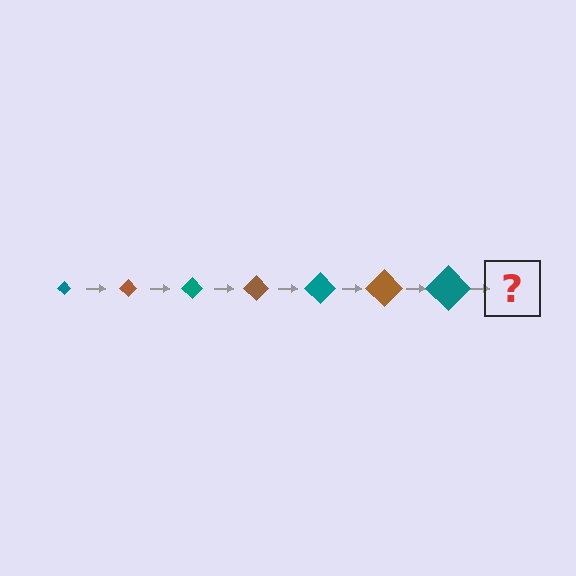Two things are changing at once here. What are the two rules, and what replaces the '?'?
The two rules are that the diamond grows larger each step and the color cycles through teal and brown. The '?' should be a brown diamond, larger than the previous one.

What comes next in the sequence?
The next element should be a brown diamond, larger than the previous one.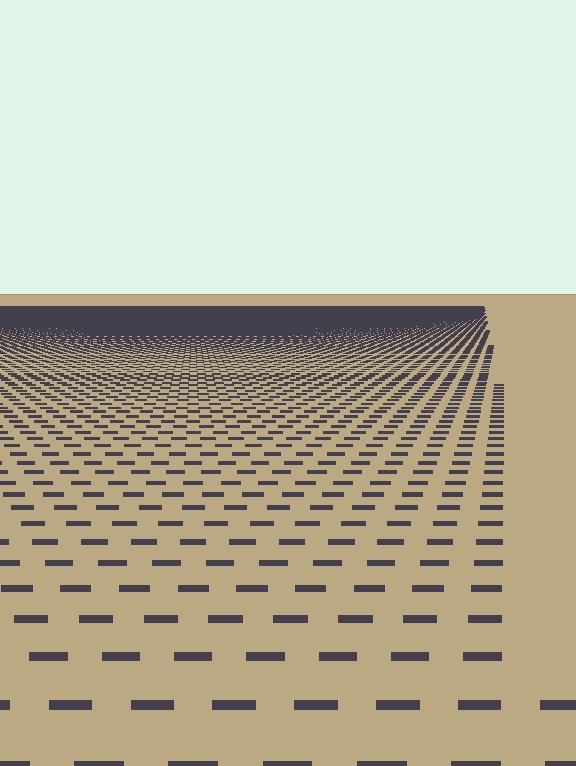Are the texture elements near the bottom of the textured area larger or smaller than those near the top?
Larger. Near the bottom, elements are closer to the viewer and appear at a bigger on-screen size.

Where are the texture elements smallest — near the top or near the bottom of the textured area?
Near the top.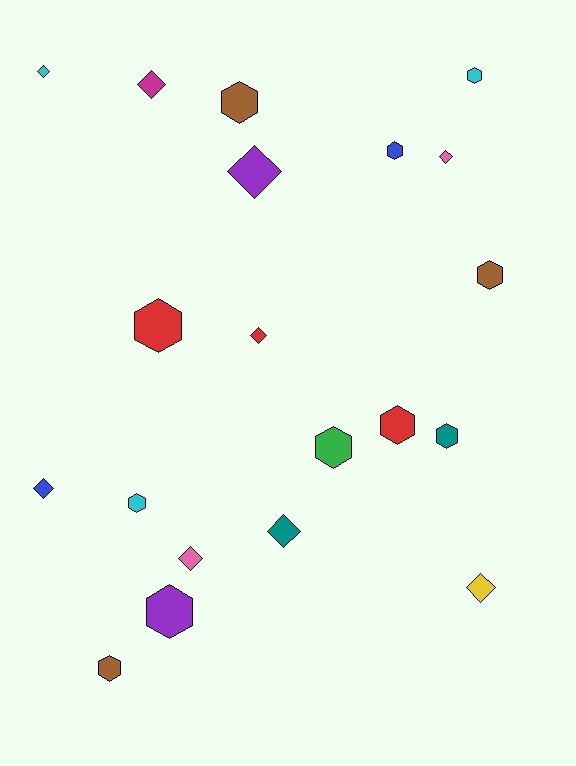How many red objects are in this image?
There are 3 red objects.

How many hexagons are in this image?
There are 11 hexagons.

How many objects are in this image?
There are 20 objects.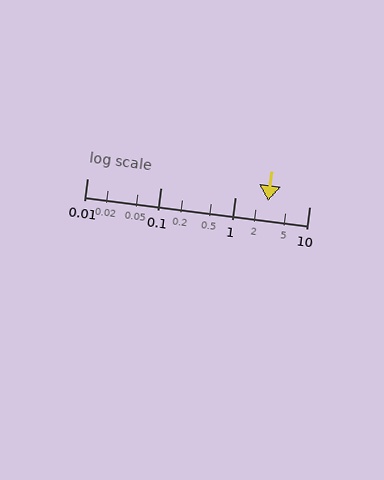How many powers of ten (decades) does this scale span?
The scale spans 3 decades, from 0.01 to 10.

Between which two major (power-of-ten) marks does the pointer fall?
The pointer is between 1 and 10.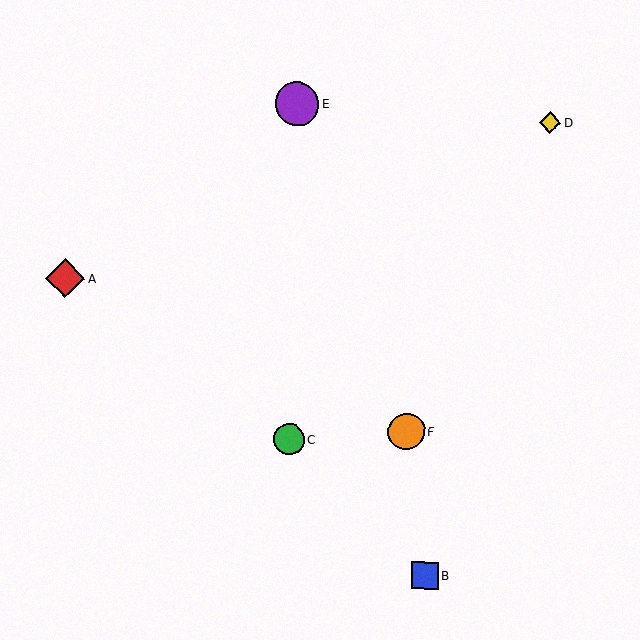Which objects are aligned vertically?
Objects C, E are aligned vertically.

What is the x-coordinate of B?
Object B is at x≈425.